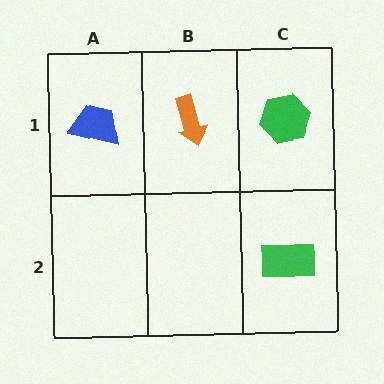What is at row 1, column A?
A blue trapezoid.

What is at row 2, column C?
A green rectangle.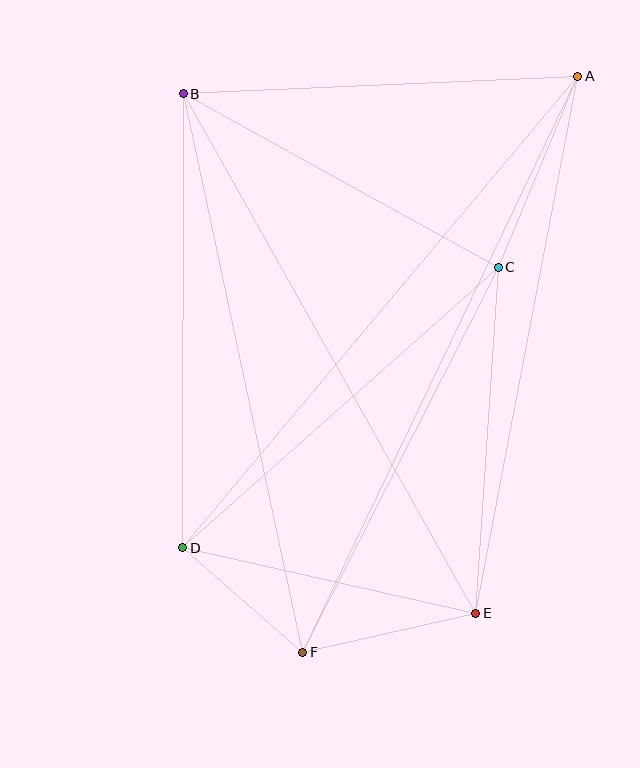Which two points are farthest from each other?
Points A and F are farthest from each other.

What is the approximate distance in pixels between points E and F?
The distance between E and F is approximately 178 pixels.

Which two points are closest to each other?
Points D and F are closest to each other.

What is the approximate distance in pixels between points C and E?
The distance between C and E is approximately 347 pixels.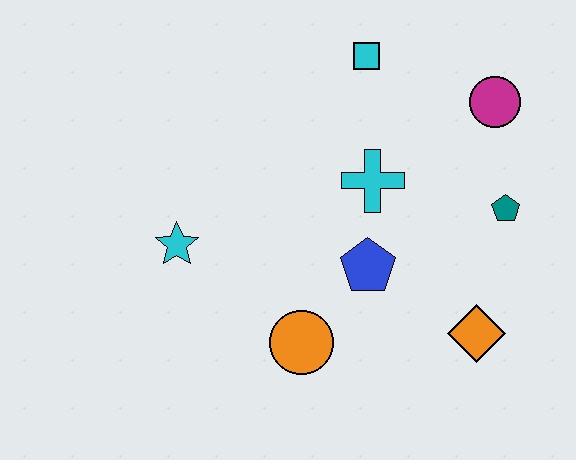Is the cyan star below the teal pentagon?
Yes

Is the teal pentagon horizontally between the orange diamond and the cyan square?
No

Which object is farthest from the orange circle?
The magenta circle is farthest from the orange circle.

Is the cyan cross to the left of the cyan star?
No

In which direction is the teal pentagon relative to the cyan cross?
The teal pentagon is to the right of the cyan cross.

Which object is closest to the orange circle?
The blue pentagon is closest to the orange circle.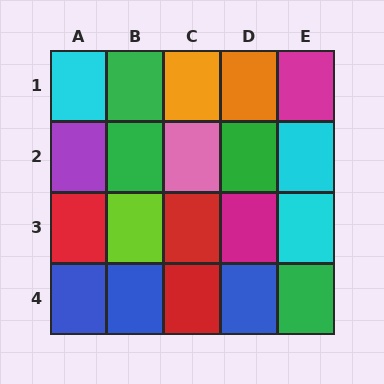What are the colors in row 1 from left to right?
Cyan, green, orange, orange, magenta.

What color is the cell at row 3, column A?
Red.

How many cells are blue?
3 cells are blue.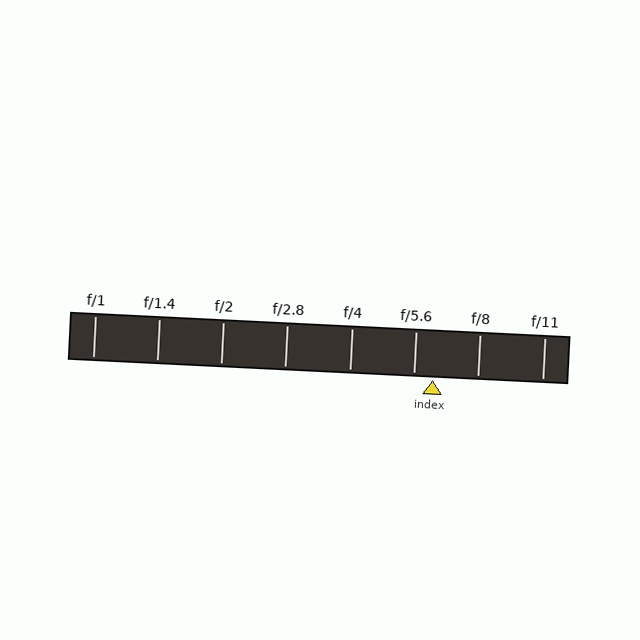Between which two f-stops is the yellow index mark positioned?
The index mark is between f/5.6 and f/8.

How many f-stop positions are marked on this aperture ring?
There are 8 f-stop positions marked.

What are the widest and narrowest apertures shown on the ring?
The widest aperture shown is f/1 and the narrowest is f/11.